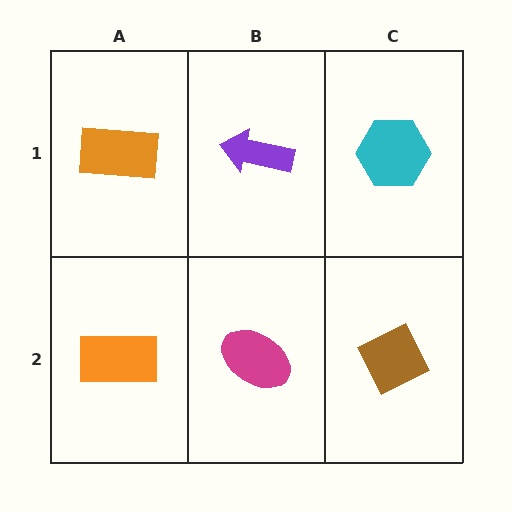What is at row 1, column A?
An orange rectangle.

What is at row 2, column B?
A magenta ellipse.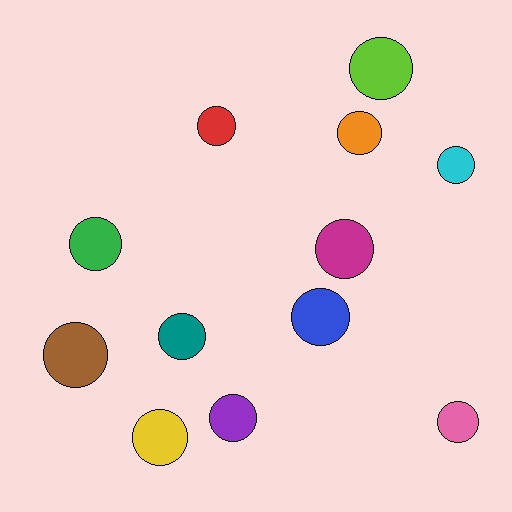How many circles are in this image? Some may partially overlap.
There are 12 circles.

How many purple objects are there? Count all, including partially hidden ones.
There is 1 purple object.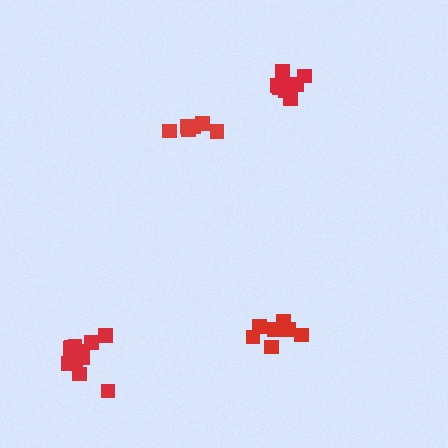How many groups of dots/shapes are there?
There are 4 groups.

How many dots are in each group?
Group 1: 11 dots, Group 2: 6 dots, Group 3: 7 dots, Group 4: 8 dots (32 total).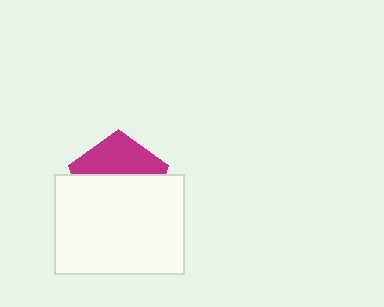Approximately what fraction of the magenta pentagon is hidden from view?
Roughly 61% of the magenta pentagon is hidden behind the white rectangle.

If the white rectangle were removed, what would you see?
You would see the complete magenta pentagon.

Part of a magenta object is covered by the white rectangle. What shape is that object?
It is a pentagon.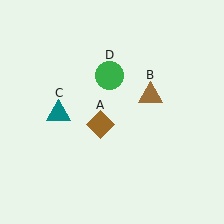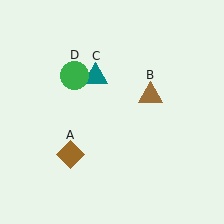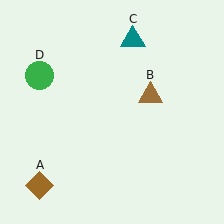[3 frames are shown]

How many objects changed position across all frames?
3 objects changed position: brown diamond (object A), teal triangle (object C), green circle (object D).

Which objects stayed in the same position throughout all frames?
Brown triangle (object B) remained stationary.